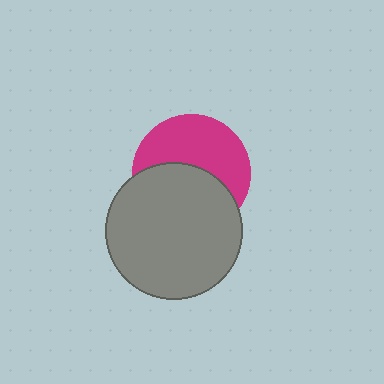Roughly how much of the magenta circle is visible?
About half of it is visible (roughly 51%).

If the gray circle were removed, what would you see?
You would see the complete magenta circle.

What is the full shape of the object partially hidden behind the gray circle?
The partially hidden object is a magenta circle.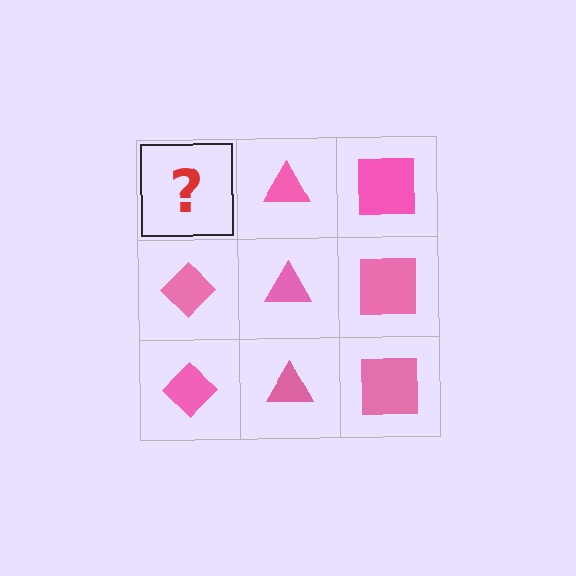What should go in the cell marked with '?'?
The missing cell should contain a pink diamond.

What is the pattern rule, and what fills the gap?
The rule is that each column has a consistent shape. The gap should be filled with a pink diamond.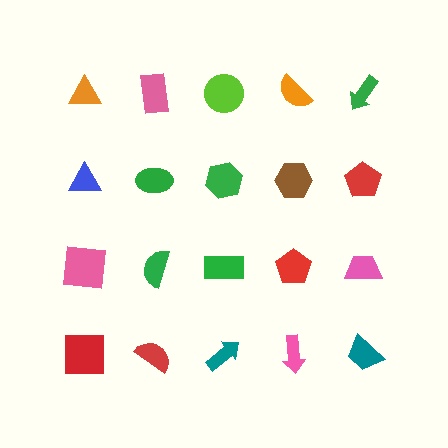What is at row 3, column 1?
A pink square.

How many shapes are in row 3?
5 shapes.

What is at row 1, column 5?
A green arrow.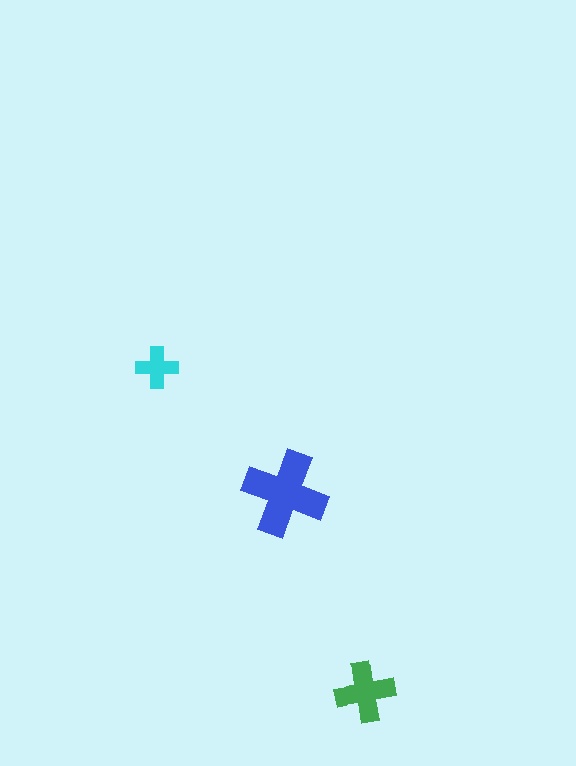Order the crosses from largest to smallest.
the blue one, the green one, the cyan one.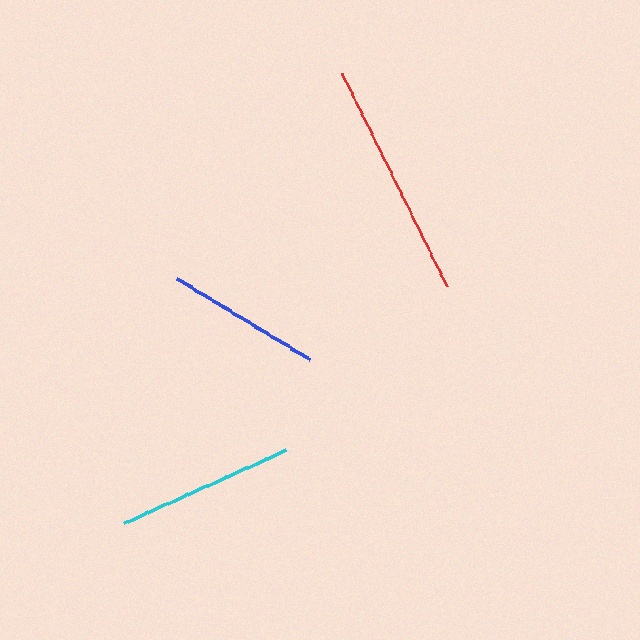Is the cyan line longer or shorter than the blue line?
The cyan line is longer than the blue line.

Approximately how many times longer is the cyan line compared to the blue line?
The cyan line is approximately 1.1 times the length of the blue line.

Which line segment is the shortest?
The blue line is the shortest at approximately 155 pixels.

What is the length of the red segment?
The red segment is approximately 238 pixels long.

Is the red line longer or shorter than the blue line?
The red line is longer than the blue line.